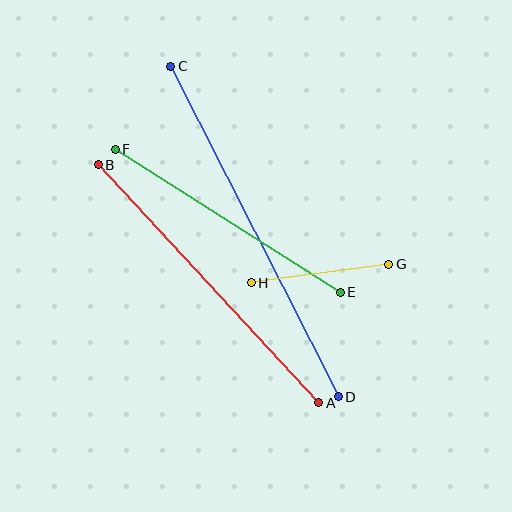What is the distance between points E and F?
The distance is approximately 266 pixels.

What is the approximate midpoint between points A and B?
The midpoint is at approximately (208, 284) pixels.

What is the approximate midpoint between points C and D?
The midpoint is at approximately (254, 232) pixels.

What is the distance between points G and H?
The distance is approximately 139 pixels.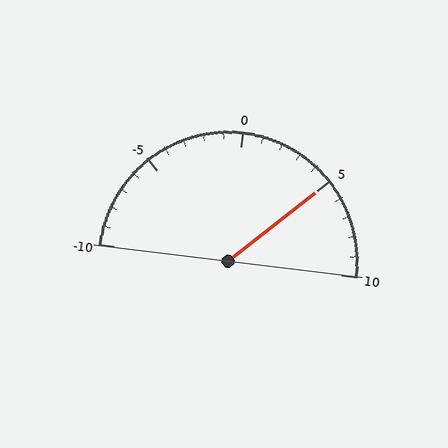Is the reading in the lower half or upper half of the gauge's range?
The reading is in the upper half of the range (-10 to 10).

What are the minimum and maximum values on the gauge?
The gauge ranges from -10 to 10.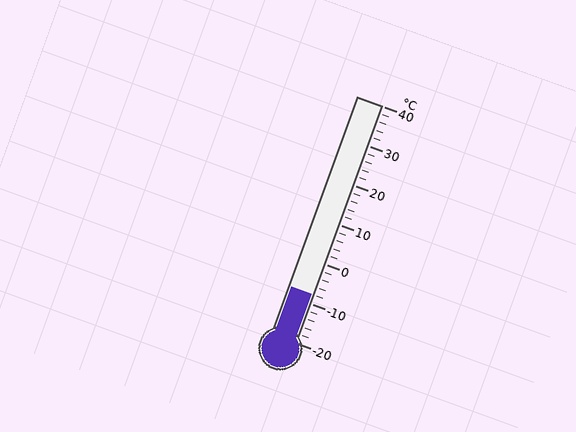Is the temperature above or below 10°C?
The temperature is below 10°C.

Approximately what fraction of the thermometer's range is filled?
The thermometer is filled to approximately 20% of its range.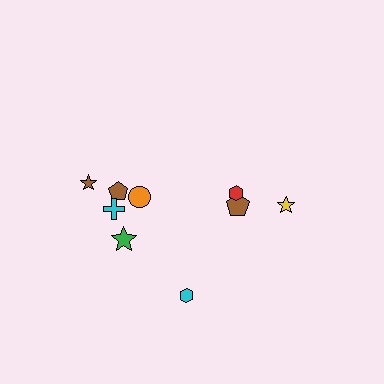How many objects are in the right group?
There are 3 objects.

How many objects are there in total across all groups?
There are 9 objects.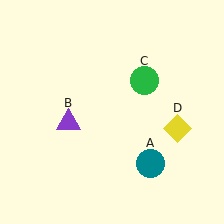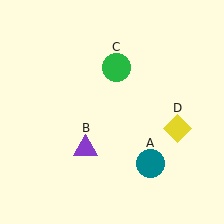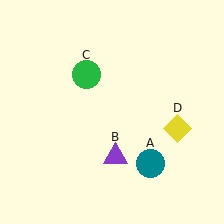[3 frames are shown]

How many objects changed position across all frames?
2 objects changed position: purple triangle (object B), green circle (object C).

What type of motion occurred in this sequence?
The purple triangle (object B), green circle (object C) rotated counterclockwise around the center of the scene.